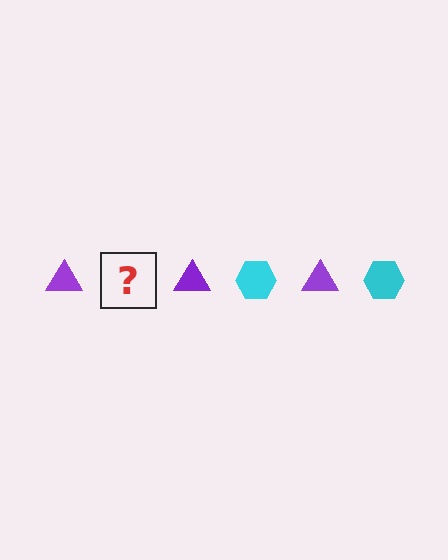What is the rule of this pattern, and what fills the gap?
The rule is that the pattern alternates between purple triangle and cyan hexagon. The gap should be filled with a cyan hexagon.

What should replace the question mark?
The question mark should be replaced with a cyan hexagon.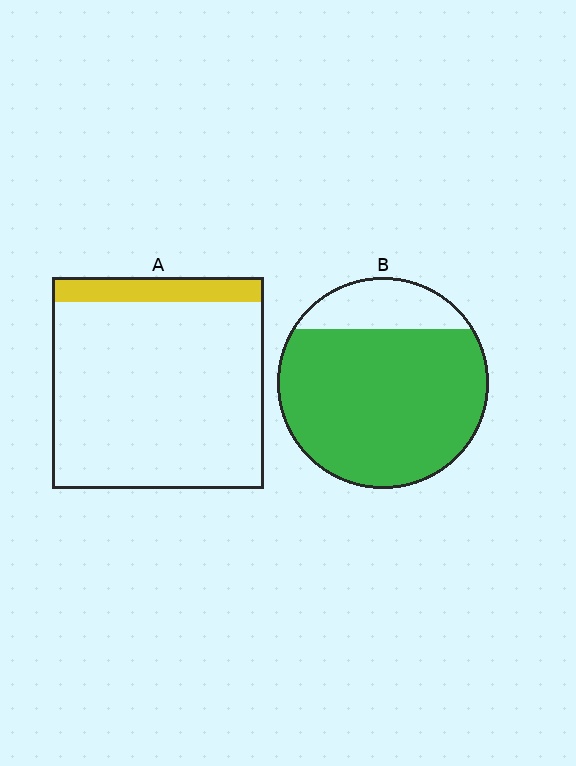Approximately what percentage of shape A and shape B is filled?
A is approximately 10% and B is approximately 80%.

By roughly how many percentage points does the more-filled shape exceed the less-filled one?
By roughly 70 percentage points (B over A).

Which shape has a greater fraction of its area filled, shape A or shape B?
Shape B.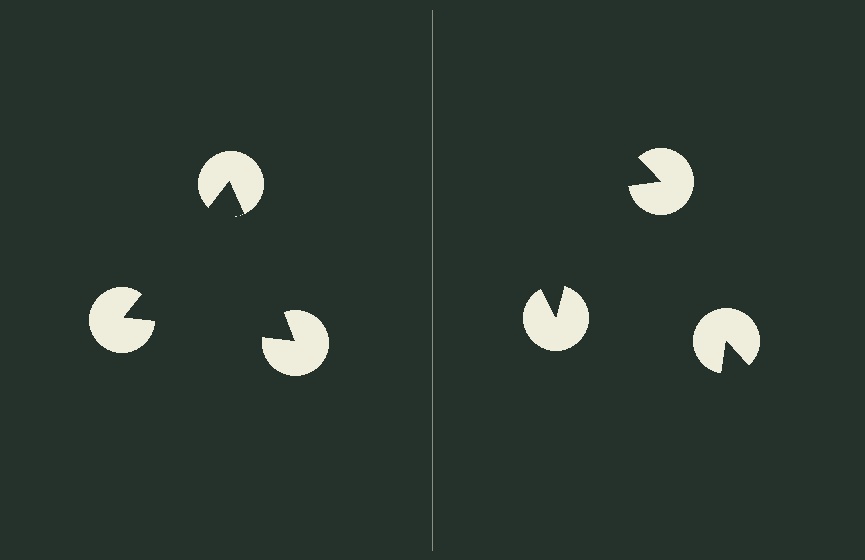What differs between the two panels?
The pac-man discs are positioned identically on both sides; only the wedge orientations differ. On the left they align to a triangle; on the right they are misaligned.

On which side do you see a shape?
An illusory triangle appears on the left side. On the right side the wedge cuts are rotated, so no coherent shape forms.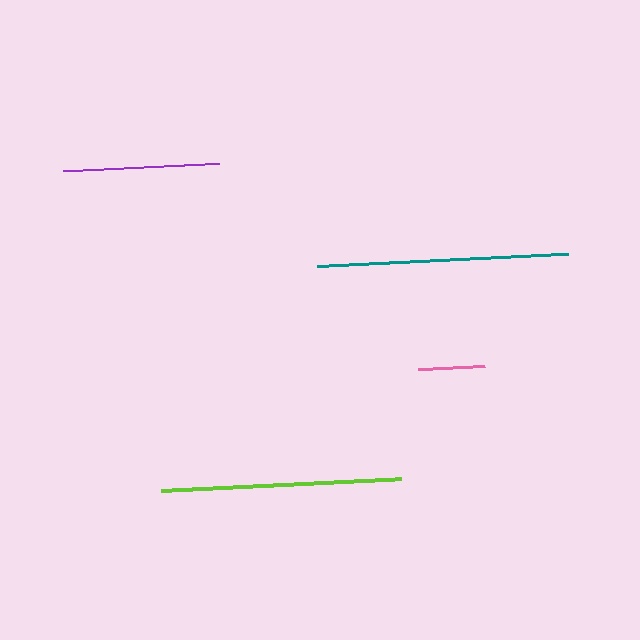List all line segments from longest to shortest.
From longest to shortest: teal, lime, purple, pink.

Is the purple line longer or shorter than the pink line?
The purple line is longer than the pink line.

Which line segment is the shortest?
The pink line is the shortest at approximately 66 pixels.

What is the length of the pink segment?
The pink segment is approximately 66 pixels long.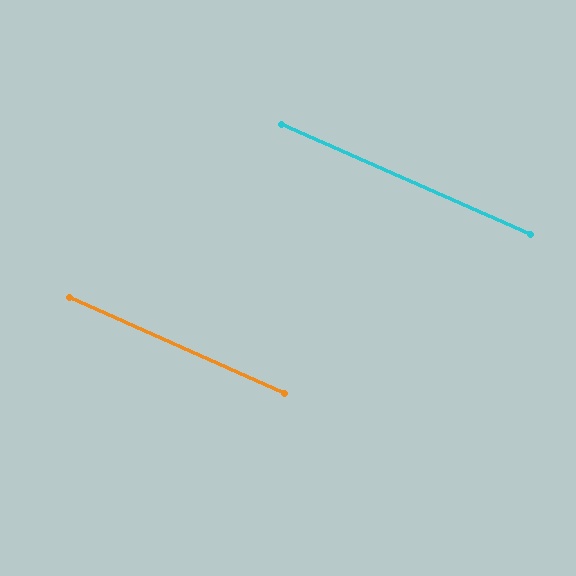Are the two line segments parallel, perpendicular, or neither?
Parallel — their directions differ by only 0.3°.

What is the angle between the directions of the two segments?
Approximately 0 degrees.